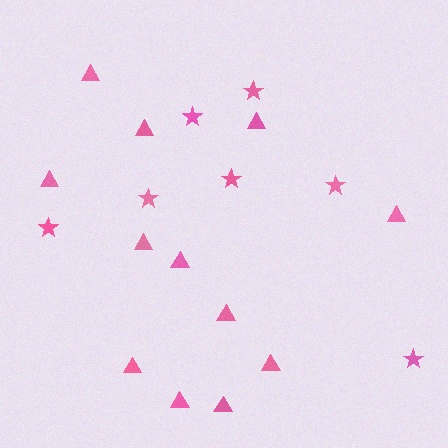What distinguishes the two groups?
There are 2 groups: one group of triangles (12) and one group of stars (7).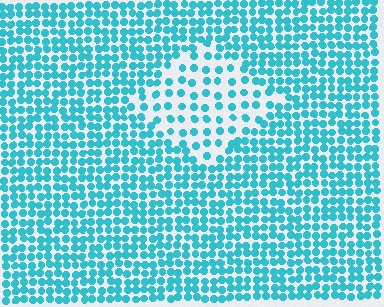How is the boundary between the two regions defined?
The boundary is defined by a change in element density (approximately 2.1x ratio). All elements are the same color, size, and shape.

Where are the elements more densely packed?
The elements are more densely packed outside the diamond boundary.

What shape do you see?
I see a diamond.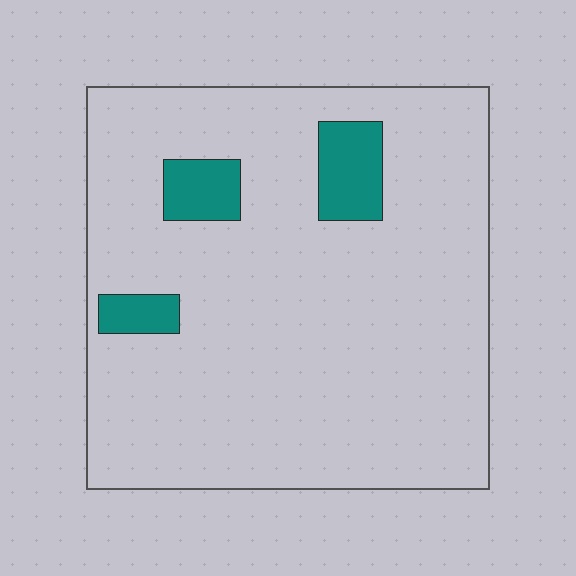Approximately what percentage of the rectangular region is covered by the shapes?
Approximately 10%.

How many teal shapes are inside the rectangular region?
3.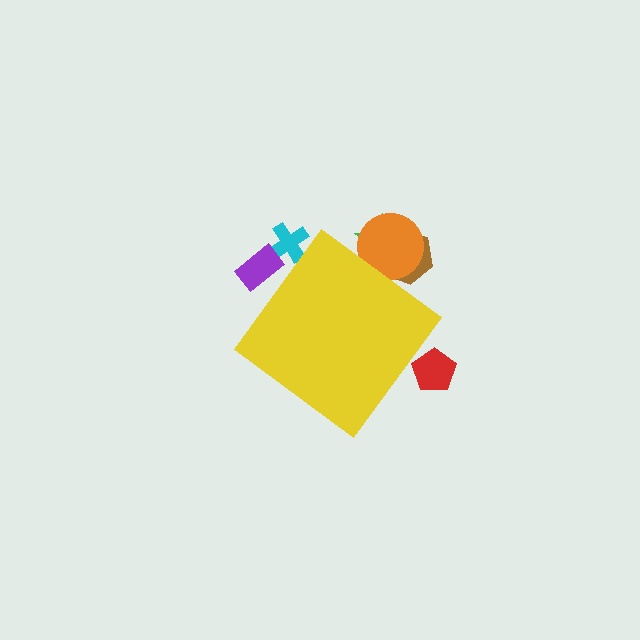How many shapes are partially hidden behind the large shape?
6 shapes are partially hidden.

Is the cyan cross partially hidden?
Yes, the cyan cross is partially hidden behind the yellow diamond.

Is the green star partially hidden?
Yes, the green star is partially hidden behind the yellow diamond.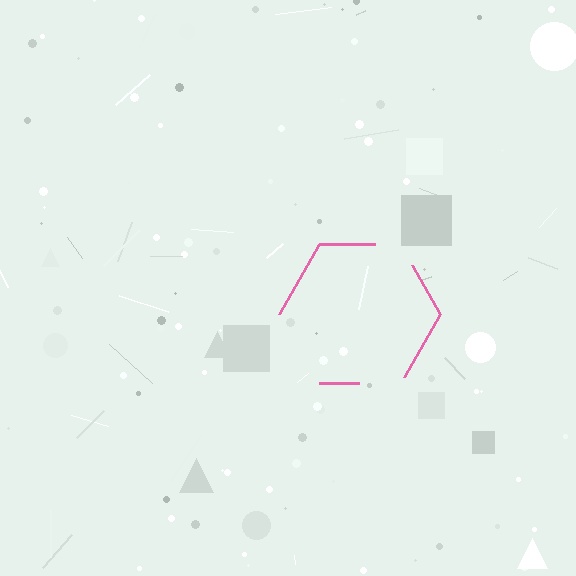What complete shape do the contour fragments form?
The contour fragments form a hexagon.